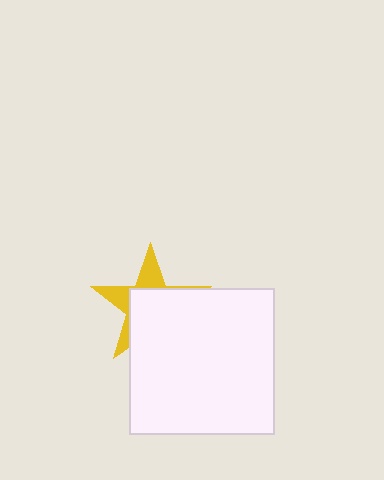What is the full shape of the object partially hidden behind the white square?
The partially hidden object is a yellow star.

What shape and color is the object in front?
The object in front is a white square.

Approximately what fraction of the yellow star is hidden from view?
Roughly 64% of the yellow star is hidden behind the white square.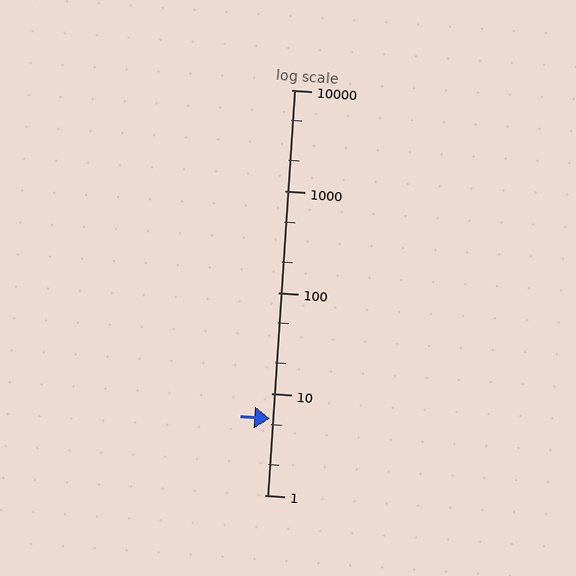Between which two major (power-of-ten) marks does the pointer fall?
The pointer is between 1 and 10.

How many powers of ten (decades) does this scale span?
The scale spans 4 decades, from 1 to 10000.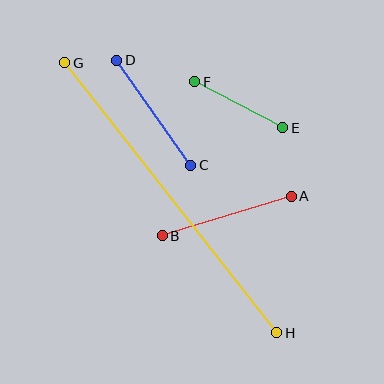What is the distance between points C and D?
The distance is approximately 128 pixels.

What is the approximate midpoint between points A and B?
The midpoint is at approximately (227, 216) pixels.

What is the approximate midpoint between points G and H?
The midpoint is at approximately (171, 198) pixels.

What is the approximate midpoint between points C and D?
The midpoint is at approximately (154, 113) pixels.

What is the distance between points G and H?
The distance is approximately 343 pixels.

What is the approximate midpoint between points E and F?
The midpoint is at approximately (239, 105) pixels.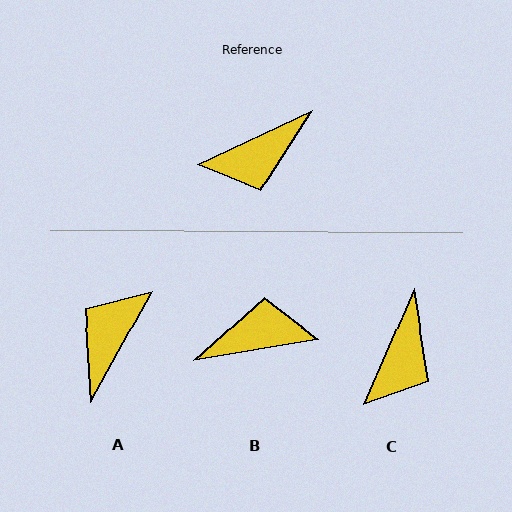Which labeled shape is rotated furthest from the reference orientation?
B, about 165 degrees away.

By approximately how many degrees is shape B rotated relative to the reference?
Approximately 165 degrees counter-clockwise.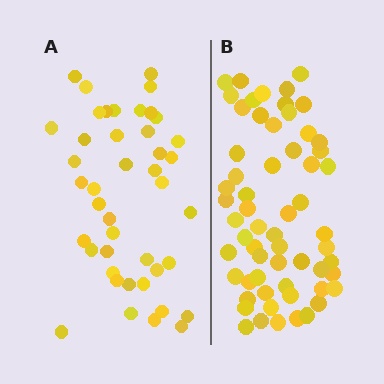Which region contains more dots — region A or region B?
Region B (the right region) has more dots.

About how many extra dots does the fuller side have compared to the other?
Region B has approximately 15 more dots than region A.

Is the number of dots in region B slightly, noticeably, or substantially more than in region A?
Region B has noticeably more, but not dramatically so. The ratio is roughly 1.4 to 1.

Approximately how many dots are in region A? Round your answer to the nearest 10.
About 40 dots. (The exact count is 43, which rounds to 40.)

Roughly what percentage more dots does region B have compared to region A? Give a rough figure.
About 40% more.